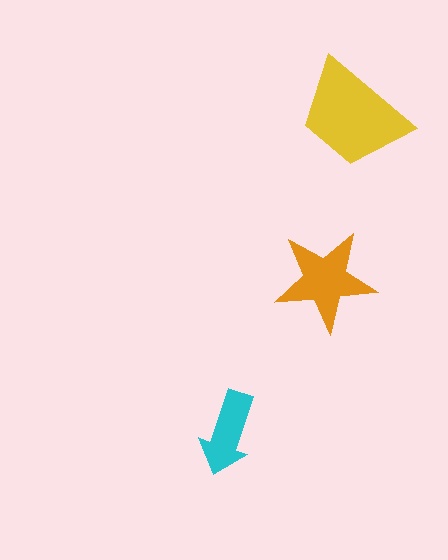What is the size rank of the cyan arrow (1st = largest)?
3rd.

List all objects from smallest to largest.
The cyan arrow, the orange star, the yellow trapezoid.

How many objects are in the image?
There are 3 objects in the image.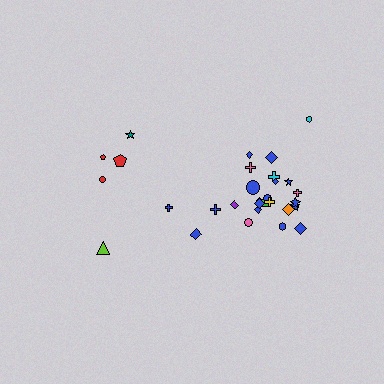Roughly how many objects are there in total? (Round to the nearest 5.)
Roughly 30 objects in total.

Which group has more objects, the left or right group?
The right group.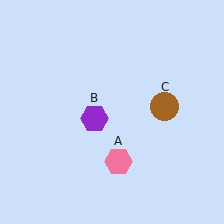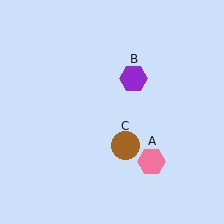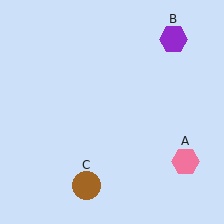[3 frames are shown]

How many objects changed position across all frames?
3 objects changed position: pink hexagon (object A), purple hexagon (object B), brown circle (object C).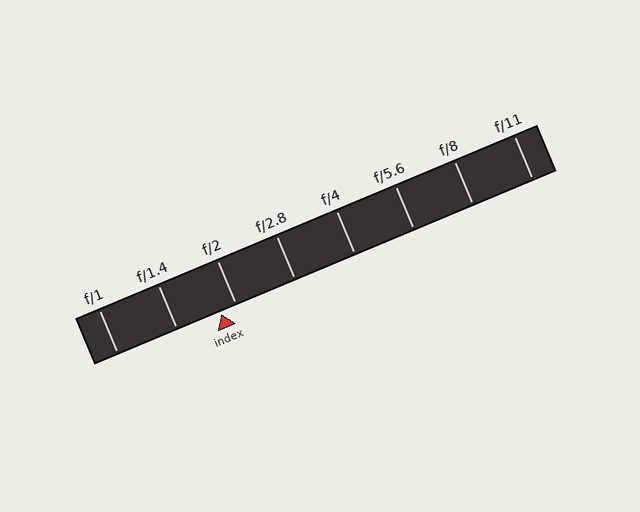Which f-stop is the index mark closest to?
The index mark is closest to f/2.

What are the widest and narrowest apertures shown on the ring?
The widest aperture shown is f/1 and the narrowest is f/11.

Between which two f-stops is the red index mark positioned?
The index mark is between f/1.4 and f/2.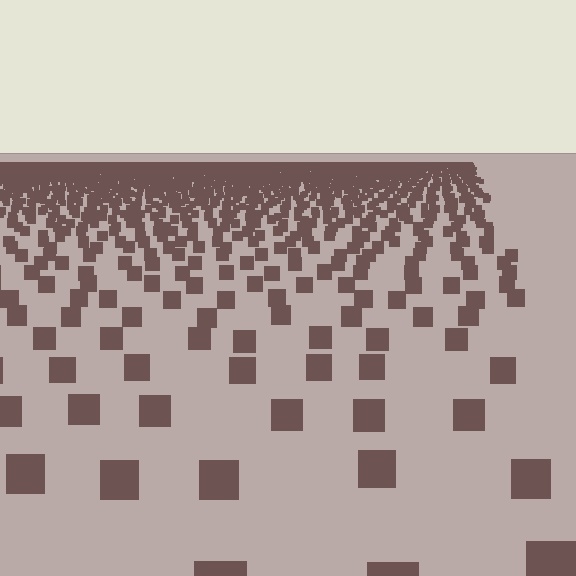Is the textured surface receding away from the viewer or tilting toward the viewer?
The surface is receding away from the viewer. Texture elements get smaller and denser toward the top.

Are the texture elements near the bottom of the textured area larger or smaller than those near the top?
Larger. Near the bottom, elements are closer to the viewer and appear at a bigger on-screen size.